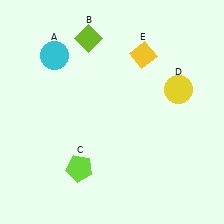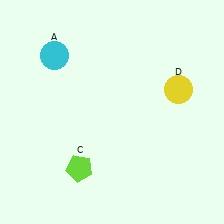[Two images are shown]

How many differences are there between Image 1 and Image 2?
There are 2 differences between the two images.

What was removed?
The yellow diamond (E), the lime diamond (B) were removed in Image 2.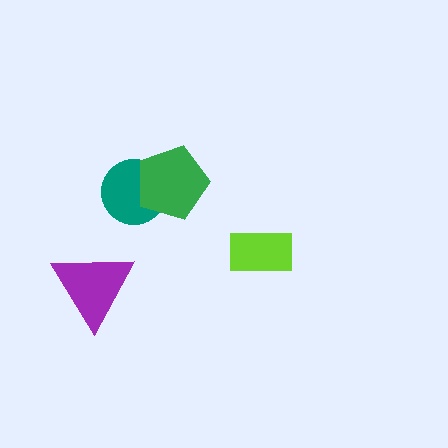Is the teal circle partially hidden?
Yes, it is partially covered by another shape.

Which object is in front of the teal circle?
The green pentagon is in front of the teal circle.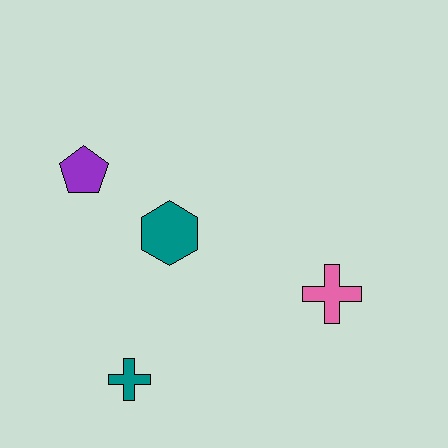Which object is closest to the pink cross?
The teal hexagon is closest to the pink cross.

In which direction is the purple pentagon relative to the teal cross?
The purple pentagon is above the teal cross.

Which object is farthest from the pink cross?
The purple pentagon is farthest from the pink cross.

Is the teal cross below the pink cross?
Yes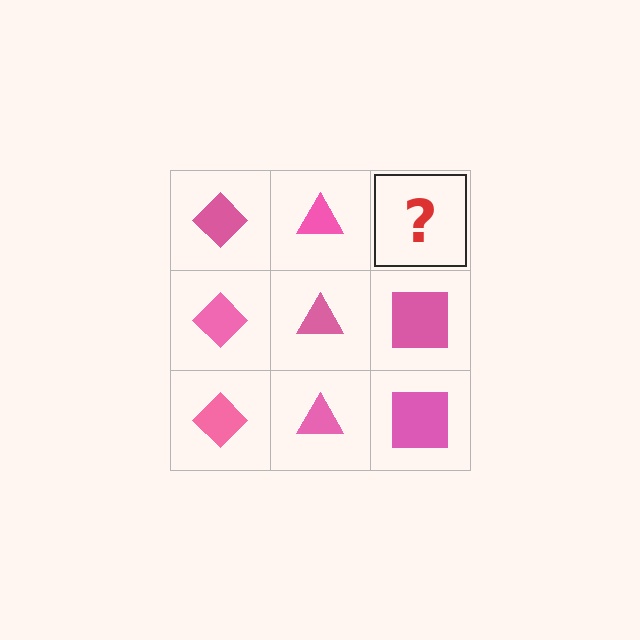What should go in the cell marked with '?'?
The missing cell should contain a pink square.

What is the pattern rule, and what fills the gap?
The rule is that each column has a consistent shape. The gap should be filled with a pink square.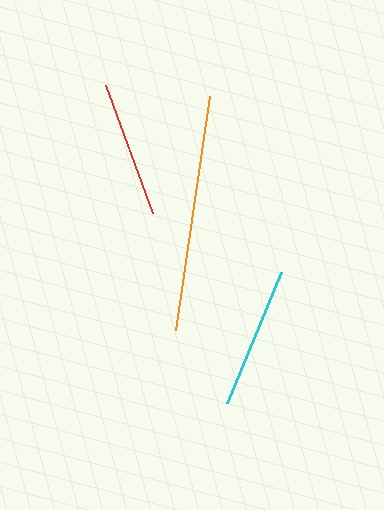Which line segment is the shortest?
The red line is the shortest at approximately 137 pixels.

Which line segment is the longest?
The orange line is the longest at approximately 236 pixels.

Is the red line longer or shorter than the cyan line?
The cyan line is longer than the red line.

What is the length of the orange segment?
The orange segment is approximately 236 pixels long.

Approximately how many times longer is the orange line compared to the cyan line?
The orange line is approximately 1.7 times the length of the cyan line.